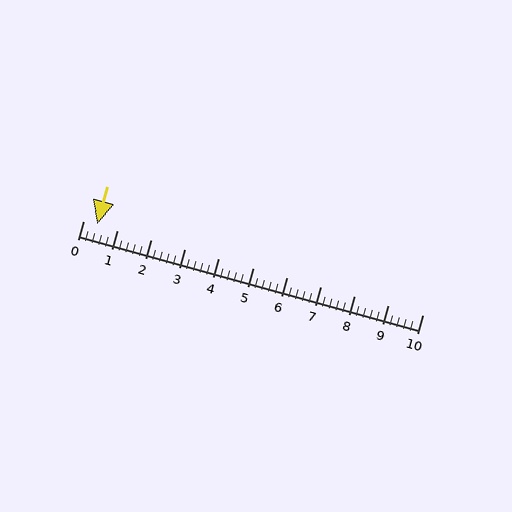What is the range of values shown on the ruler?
The ruler shows values from 0 to 10.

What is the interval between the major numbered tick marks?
The major tick marks are spaced 1 units apart.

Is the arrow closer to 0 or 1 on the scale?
The arrow is closer to 0.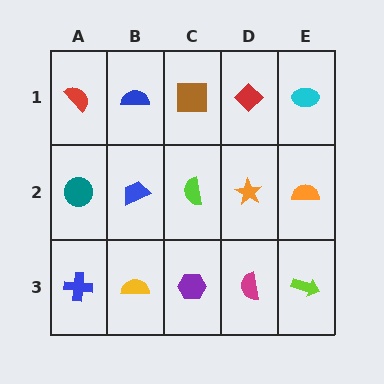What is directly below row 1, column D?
An orange star.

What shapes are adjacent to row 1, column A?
A teal circle (row 2, column A), a blue semicircle (row 1, column B).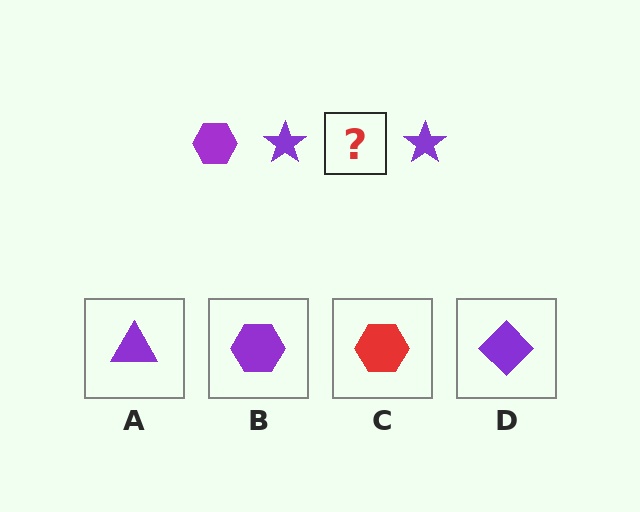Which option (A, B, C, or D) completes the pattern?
B.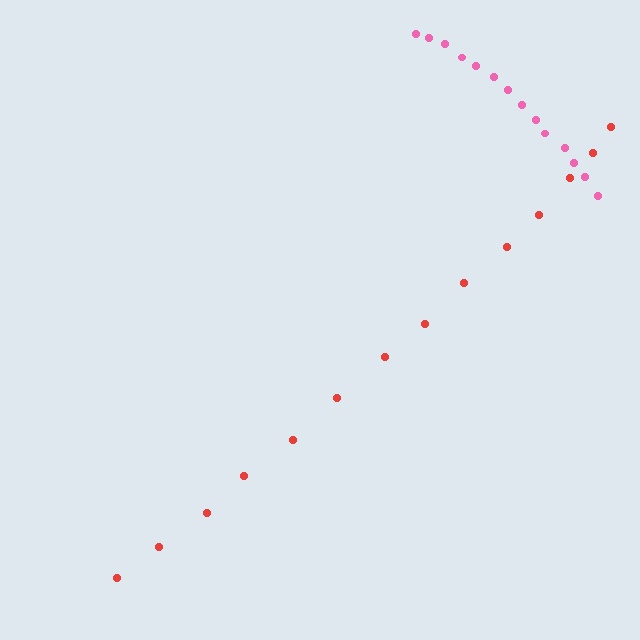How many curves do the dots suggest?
There are 2 distinct paths.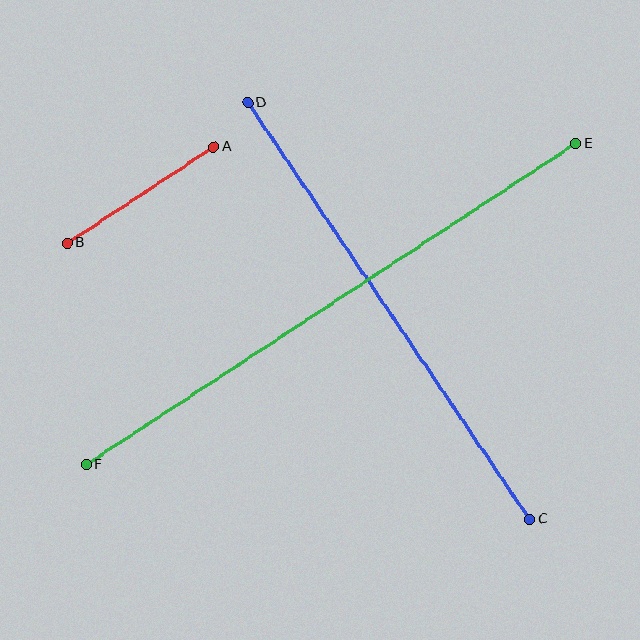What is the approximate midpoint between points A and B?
The midpoint is at approximately (141, 195) pixels.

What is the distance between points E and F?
The distance is approximately 586 pixels.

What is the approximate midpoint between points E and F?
The midpoint is at approximately (331, 304) pixels.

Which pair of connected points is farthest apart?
Points E and F are farthest apart.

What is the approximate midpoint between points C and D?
The midpoint is at approximately (389, 311) pixels.